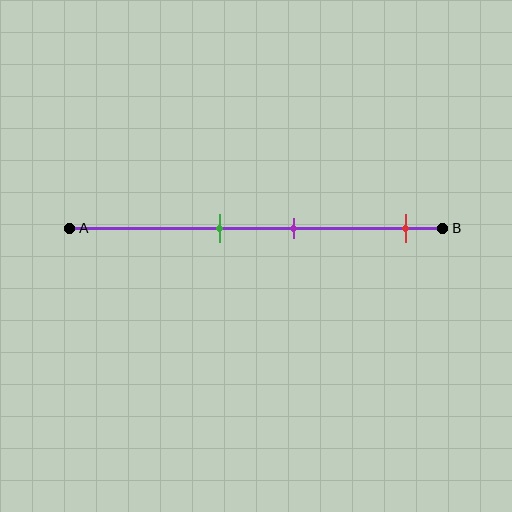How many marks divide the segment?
There are 3 marks dividing the segment.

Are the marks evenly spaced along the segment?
No, the marks are not evenly spaced.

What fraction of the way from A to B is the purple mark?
The purple mark is approximately 60% (0.6) of the way from A to B.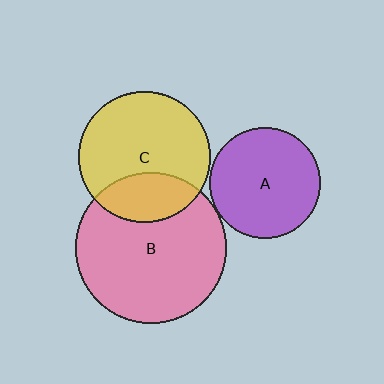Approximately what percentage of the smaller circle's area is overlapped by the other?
Approximately 25%.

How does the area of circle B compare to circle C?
Approximately 1.3 times.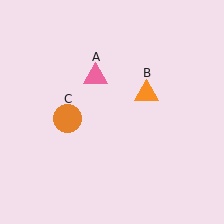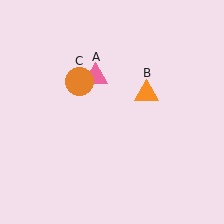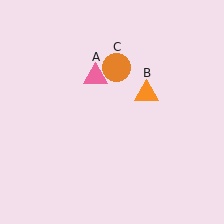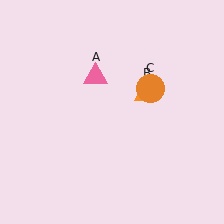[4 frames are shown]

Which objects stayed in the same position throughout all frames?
Pink triangle (object A) and orange triangle (object B) remained stationary.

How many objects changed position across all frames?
1 object changed position: orange circle (object C).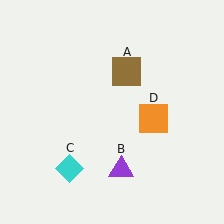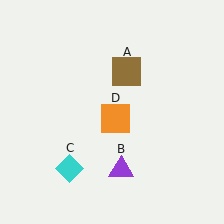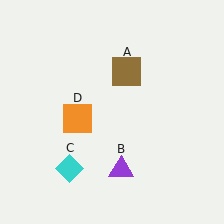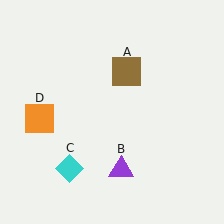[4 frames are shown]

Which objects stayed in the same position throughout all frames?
Brown square (object A) and purple triangle (object B) and cyan diamond (object C) remained stationary.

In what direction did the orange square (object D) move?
The orange square (object D) moved left.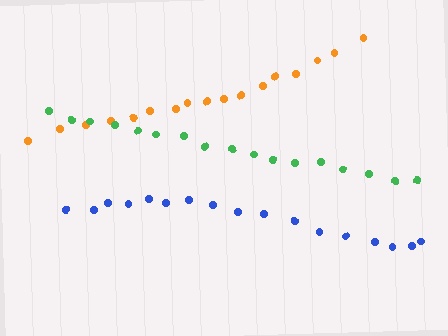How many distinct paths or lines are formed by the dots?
There are 3 distinct paths.